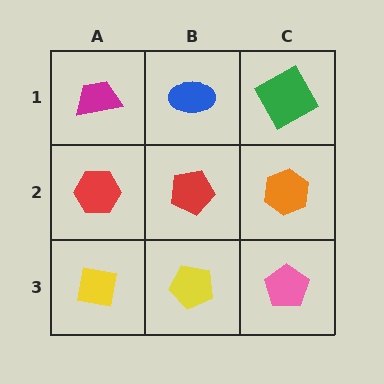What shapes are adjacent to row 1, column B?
A red pentagon (row 2, column B), a magenta trapezoid (row 1, column A), a green square (row 1, column C).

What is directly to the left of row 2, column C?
A red pentagon.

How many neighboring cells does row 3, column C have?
2.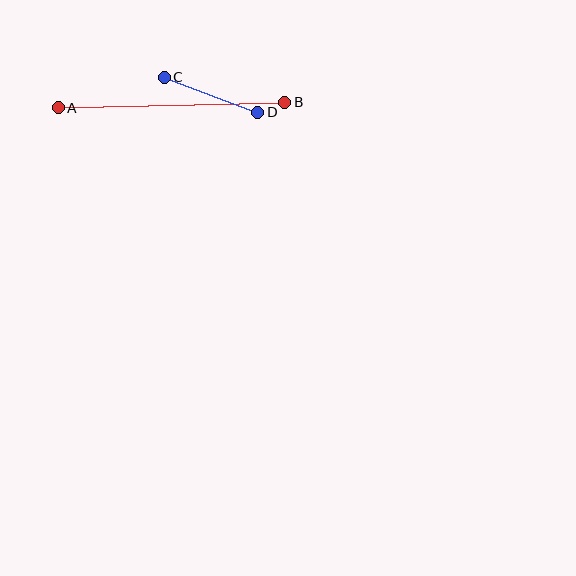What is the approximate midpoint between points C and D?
The midpoint is at approximately (211, 95) pixels.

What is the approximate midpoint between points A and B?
The midpoint is at approximately (171, 105) pixels.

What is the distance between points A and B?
The distance is approximately 226 pixels.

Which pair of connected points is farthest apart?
Points A and B are farthest apart.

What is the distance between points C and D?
The distance is approximately 100 pixels.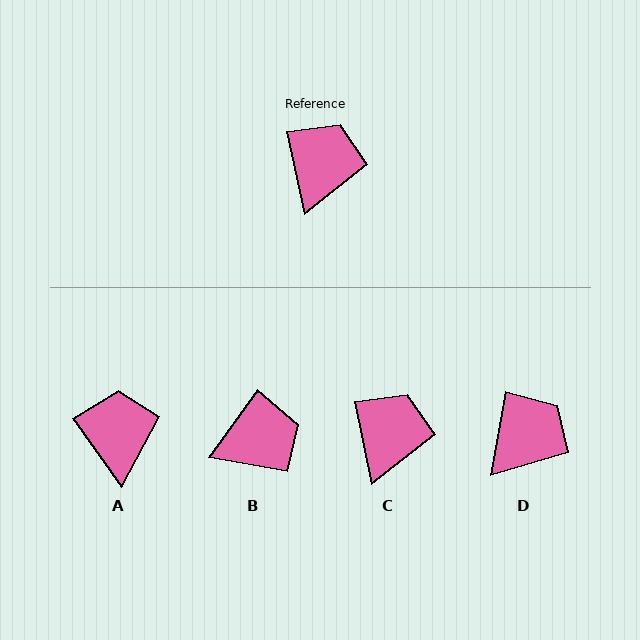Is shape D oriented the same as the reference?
No, it is off by about 22 degrees.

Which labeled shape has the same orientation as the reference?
C.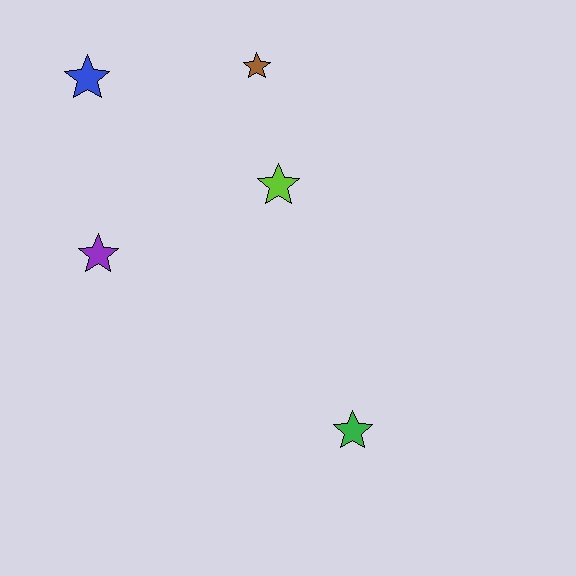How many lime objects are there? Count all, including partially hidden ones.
There is 1 lime object.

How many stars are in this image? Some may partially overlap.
There are 5 stars.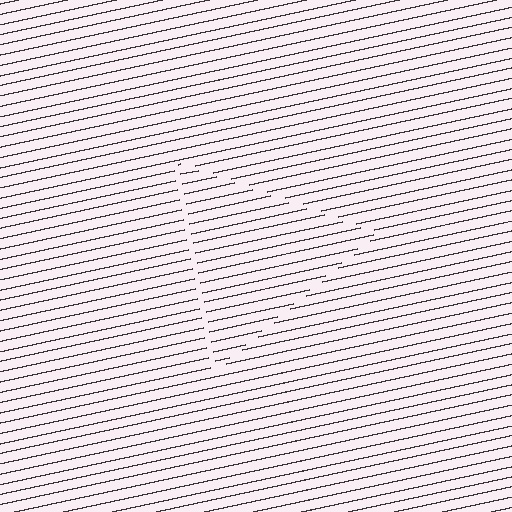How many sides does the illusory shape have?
3 sides — the line-ends trace a triangle.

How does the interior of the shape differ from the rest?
The interior of the shape contains the same grating, shifted by half a period — the contour is defined by the phase discontinuity where line-ends from the inner and outer gratings abut.